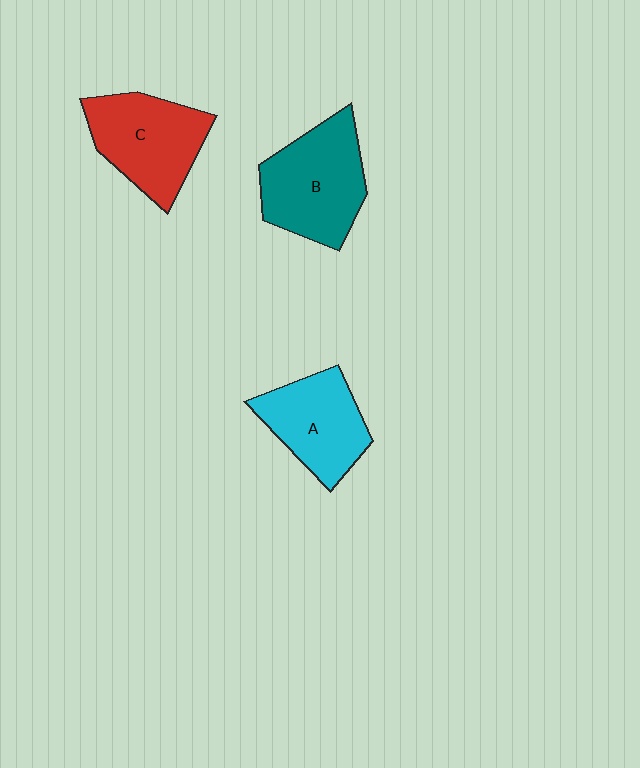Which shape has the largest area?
Shape B (teal).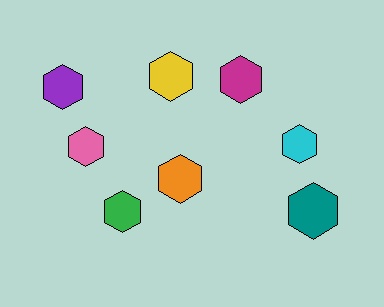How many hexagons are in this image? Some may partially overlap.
There are 8 hexagons.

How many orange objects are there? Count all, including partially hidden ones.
There is 1 orange object.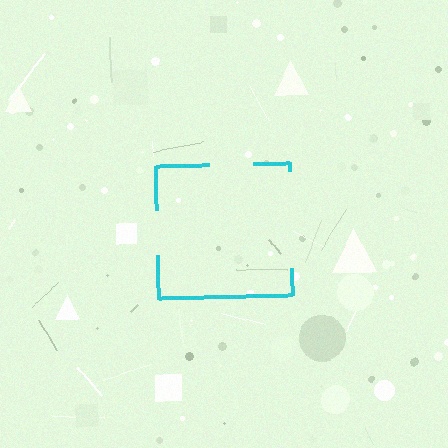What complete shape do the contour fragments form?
The contour fragments form a square.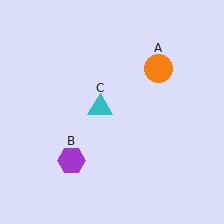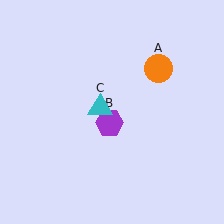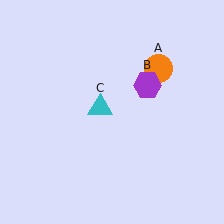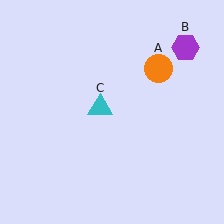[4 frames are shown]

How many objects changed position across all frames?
1 object changed position: purple hexagon (object B).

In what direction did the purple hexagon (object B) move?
The purple hexagon (object B) moved up and to the right.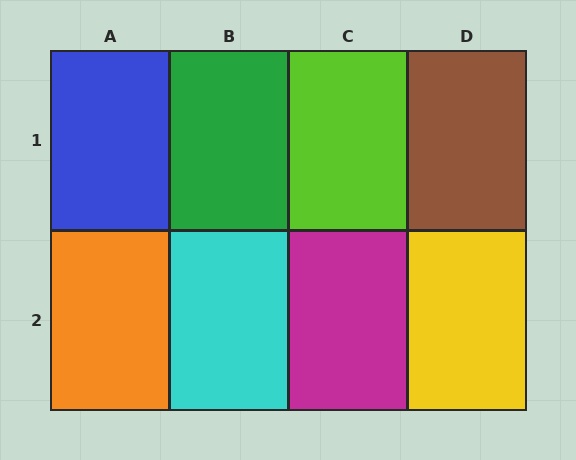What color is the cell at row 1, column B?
Green.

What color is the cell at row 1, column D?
Brown.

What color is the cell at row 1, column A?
Blue.